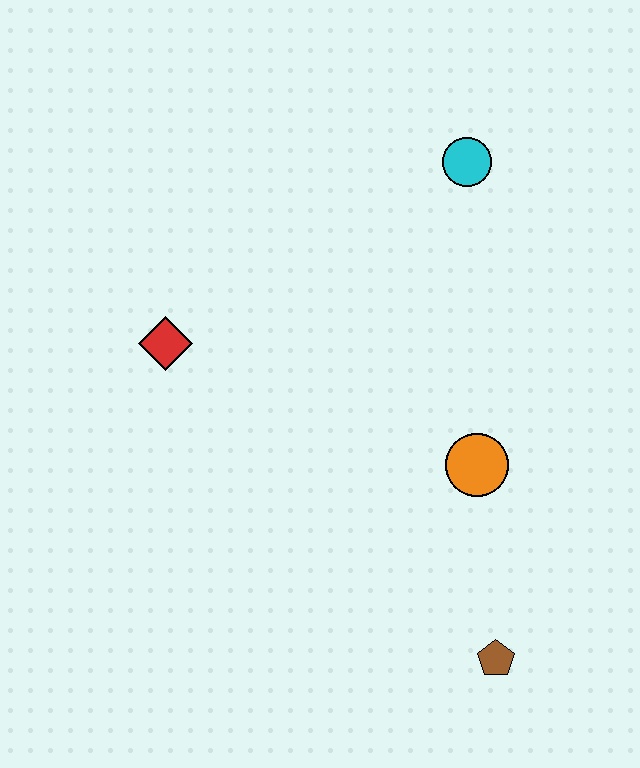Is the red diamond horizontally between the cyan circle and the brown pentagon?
No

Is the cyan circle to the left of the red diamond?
No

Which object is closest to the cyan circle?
The orange circle is closest to the cyan circle.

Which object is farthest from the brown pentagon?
The cyan circle is farthest from the brown pentagon.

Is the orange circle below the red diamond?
Yes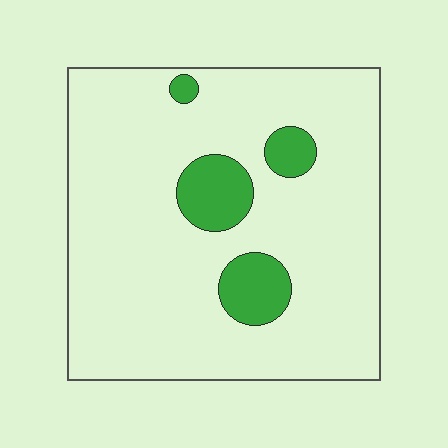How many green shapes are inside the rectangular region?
4.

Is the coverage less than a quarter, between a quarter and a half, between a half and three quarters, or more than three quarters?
Less than a quarter.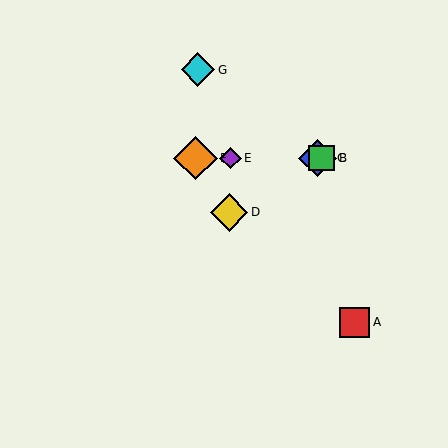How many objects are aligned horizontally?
4 objects (B, C, E, F) are aligned horizontally.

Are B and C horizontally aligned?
Yes, both are at y≈158.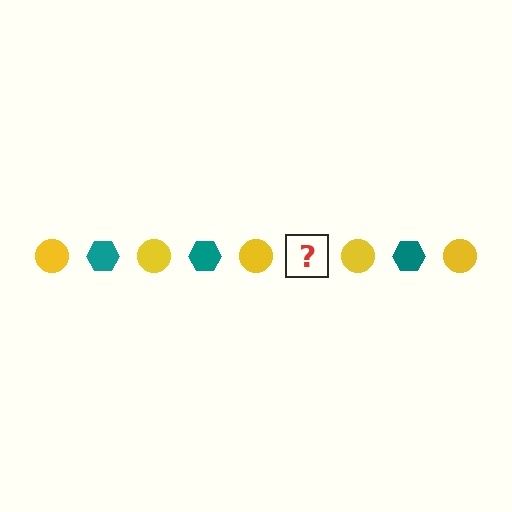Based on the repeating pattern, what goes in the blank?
The blank should be a teal hexagon.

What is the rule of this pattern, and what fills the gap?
The rule is that the pattern alternates between yellow circle and teal hexagon. The gap should be filled with a teal hexagon.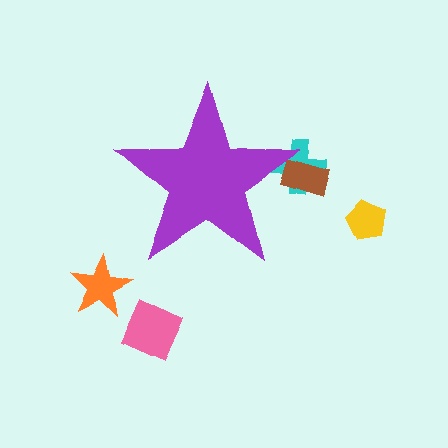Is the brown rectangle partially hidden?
Yes, the brown rectangle is partially hidden behind the purple star.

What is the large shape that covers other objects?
A purple star.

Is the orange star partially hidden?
No, the orange star is fully visible.